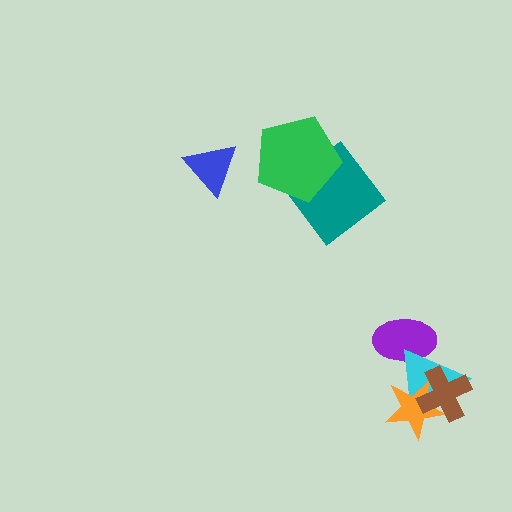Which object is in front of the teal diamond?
The green pentagon is in front of the teal diamond.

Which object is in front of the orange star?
The brown cross is in front of the orange star.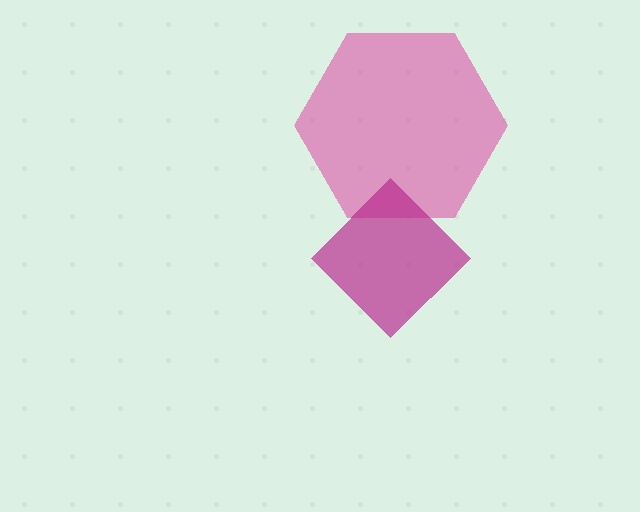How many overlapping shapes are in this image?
There are 2 overlapping shapes in the image.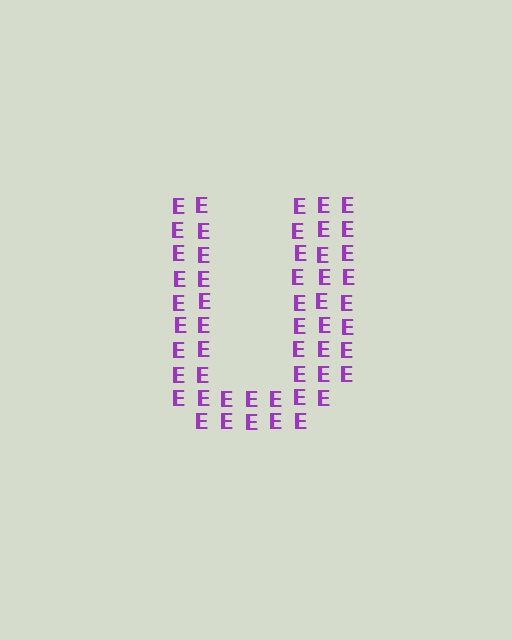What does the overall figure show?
The overall figure shows the letter U.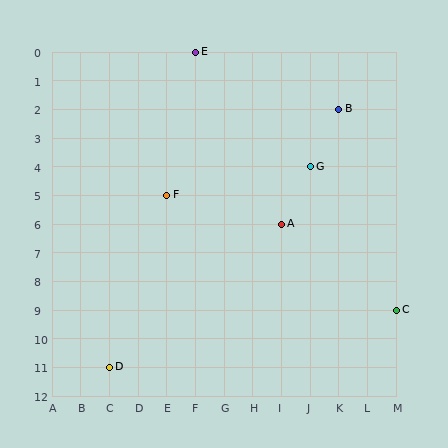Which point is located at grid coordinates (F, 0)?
Point E is at (F, 0).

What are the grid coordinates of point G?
Point G is at grid coordinates (J, 4).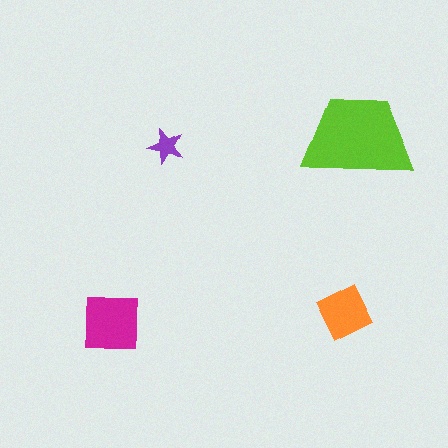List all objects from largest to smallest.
The lime trapezoid, the magenta square, the orange diamond, the purple star.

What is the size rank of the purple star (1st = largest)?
4th.